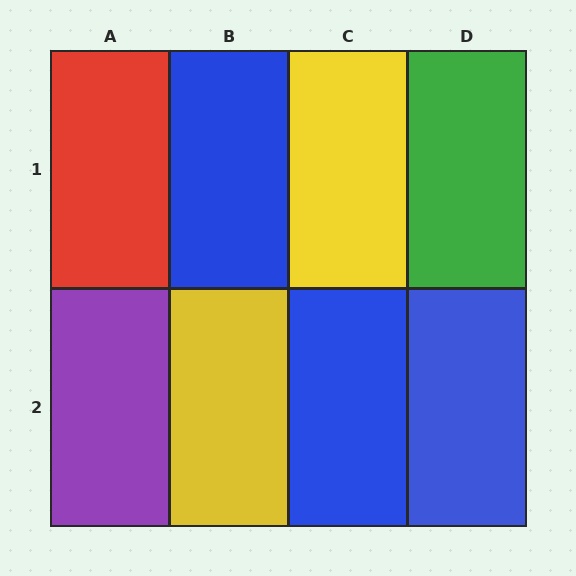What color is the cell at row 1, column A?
Red.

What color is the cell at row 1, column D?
Green.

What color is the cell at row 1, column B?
Blue.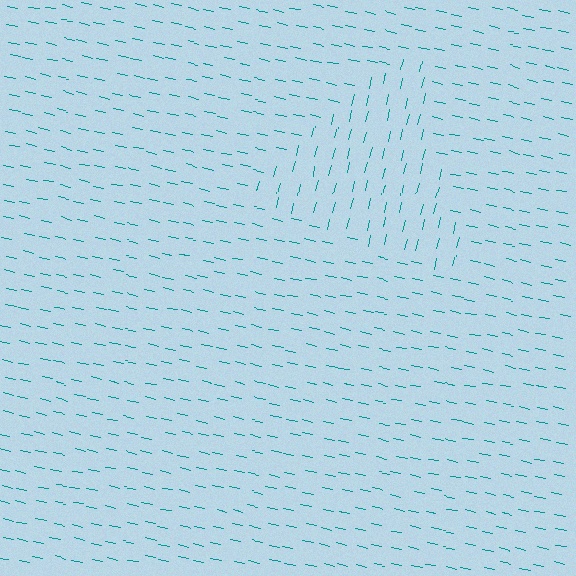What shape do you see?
I see a triangle.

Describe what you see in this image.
The image is filled with small teal line segments. A triangle region in the image has lines oriented differently from the surrounding lines, creating a visible texture boundary.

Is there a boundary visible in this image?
Yes, there is a texture boundary formed by a change in line orientation.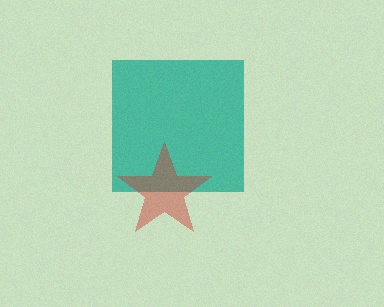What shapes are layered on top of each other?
The layered shapes are: a teal square, a red star.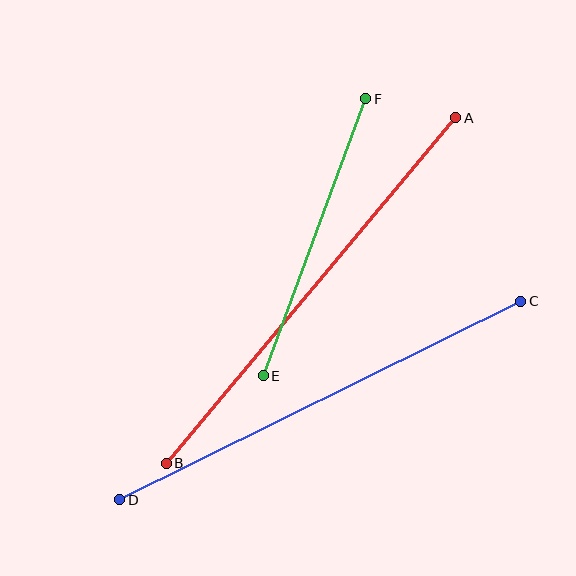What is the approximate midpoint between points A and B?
The midpoint is at approximately (311, 291) pixels.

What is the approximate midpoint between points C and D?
The midpoint is at approximately (320, 401) pixels.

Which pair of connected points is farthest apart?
Points A and B are farthest apart.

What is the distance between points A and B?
The distance is approximately 451 pixels.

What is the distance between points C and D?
The distance is approximately 447 pixels.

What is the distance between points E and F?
The distance is approximately 295 pixels.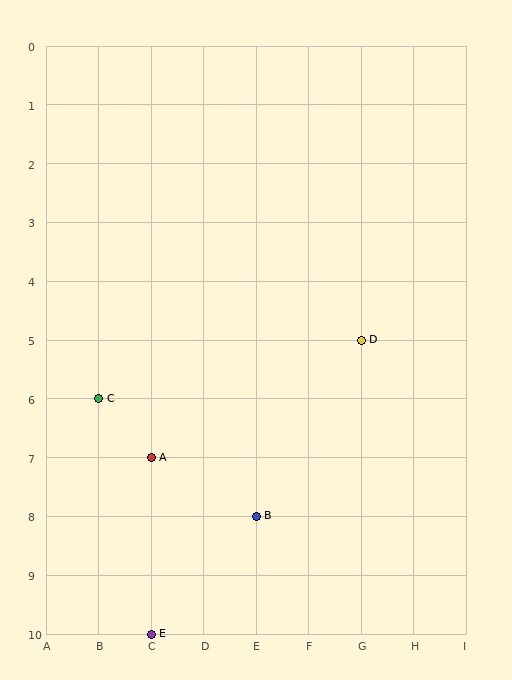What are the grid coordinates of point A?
Point A is at grid coordinates (C, 7).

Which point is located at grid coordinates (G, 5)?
Point D is at (G, 5).